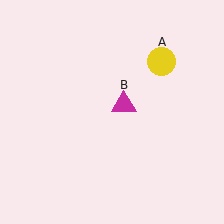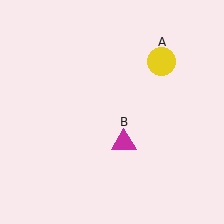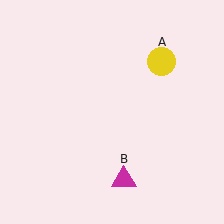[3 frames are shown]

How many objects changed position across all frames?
1 object changed position: magenta triangle (object B).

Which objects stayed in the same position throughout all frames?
Yellow circle (object A) remained stationary.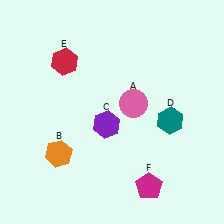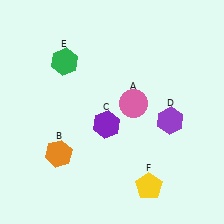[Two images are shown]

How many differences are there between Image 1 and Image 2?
There are 3 differences between the two images.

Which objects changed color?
D changed from teal to purple. E changed from red to green. F changed from magenta to yellow.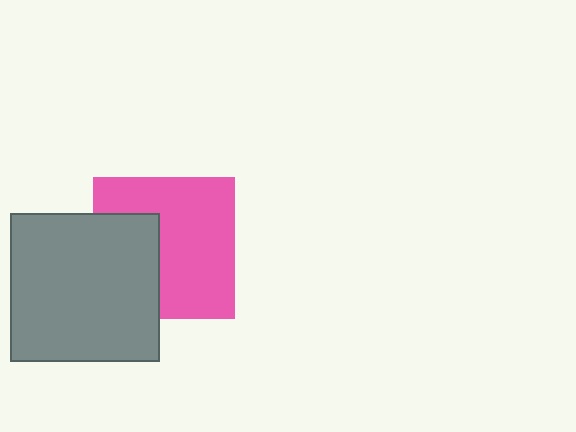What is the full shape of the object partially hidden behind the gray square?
The partially hidden object is a pink square.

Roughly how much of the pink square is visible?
Most of it is visible (roughly 65%).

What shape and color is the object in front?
The object in front is a gray square.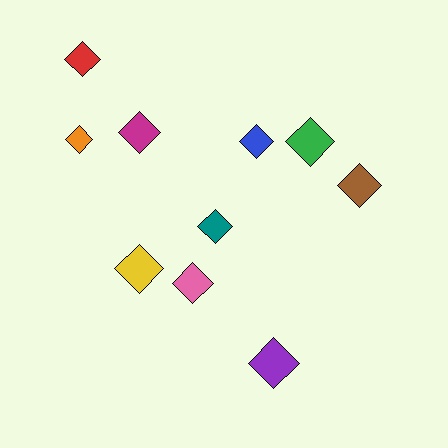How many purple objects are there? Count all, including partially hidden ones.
There is 1 purple object.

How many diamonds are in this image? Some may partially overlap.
There are 10 diamonds.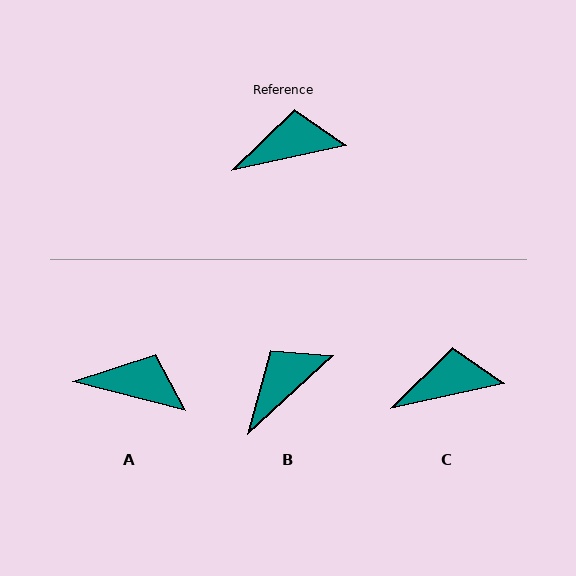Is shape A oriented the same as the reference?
No, it is off by about 27 degrees.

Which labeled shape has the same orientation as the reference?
C.